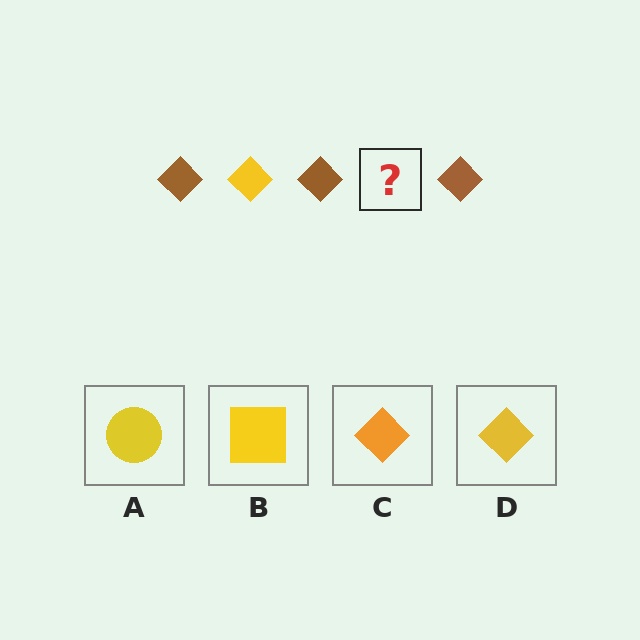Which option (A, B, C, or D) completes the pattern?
D.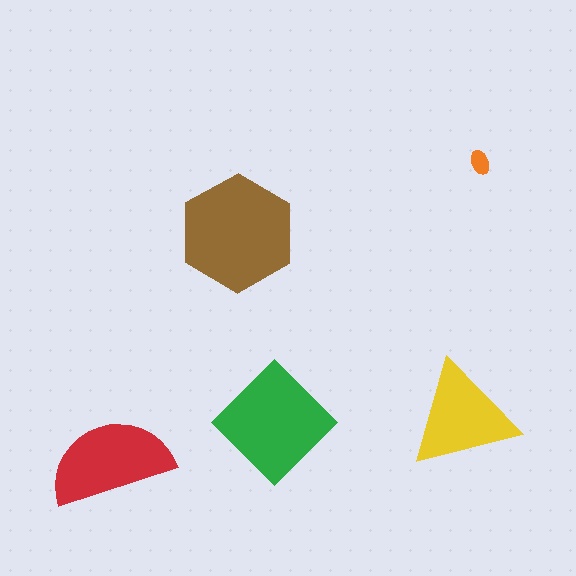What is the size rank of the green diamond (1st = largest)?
2nd.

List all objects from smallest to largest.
The orange ellipse, the yellow triangle, the red semicircle, the green diamond, the brown hexagon.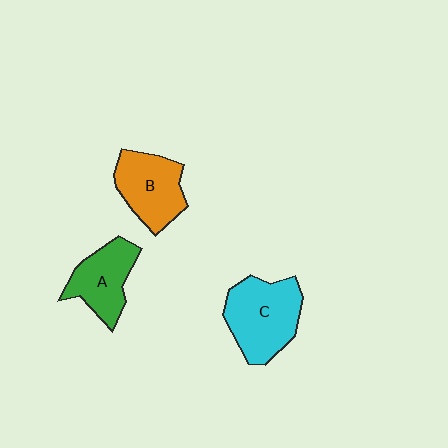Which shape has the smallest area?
Shape A (green).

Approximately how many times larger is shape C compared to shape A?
Approximately 1.3 times.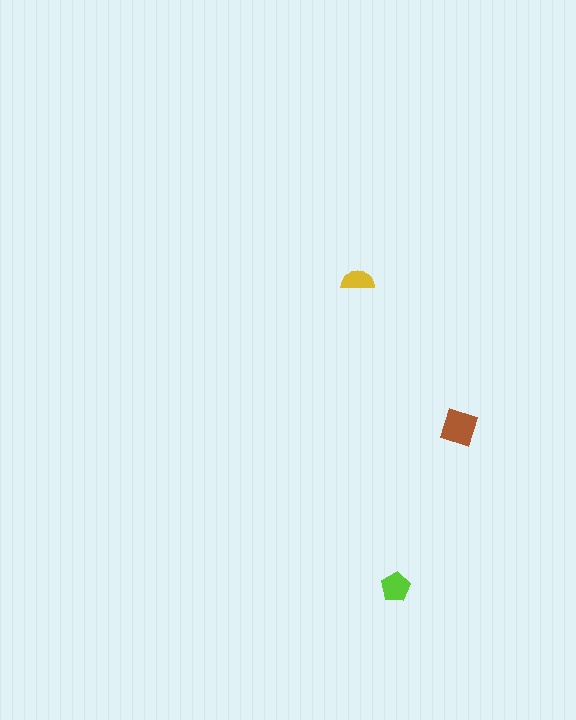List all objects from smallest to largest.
The yellow semicircle, the lime pentagon, the brown square.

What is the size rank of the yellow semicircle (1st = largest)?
3rd.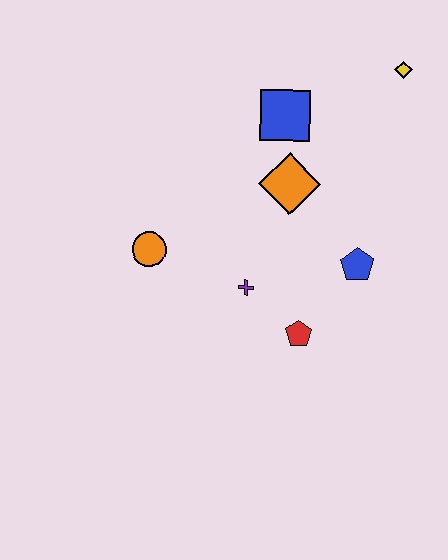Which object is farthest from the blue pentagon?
The orange circle is farthest from the blue pentagon.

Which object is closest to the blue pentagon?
The red pentagon is closest to the blue pentagon.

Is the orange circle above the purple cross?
Yes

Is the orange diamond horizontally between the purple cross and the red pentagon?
Yes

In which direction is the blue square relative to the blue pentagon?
The blue square is above the blue pentagon.